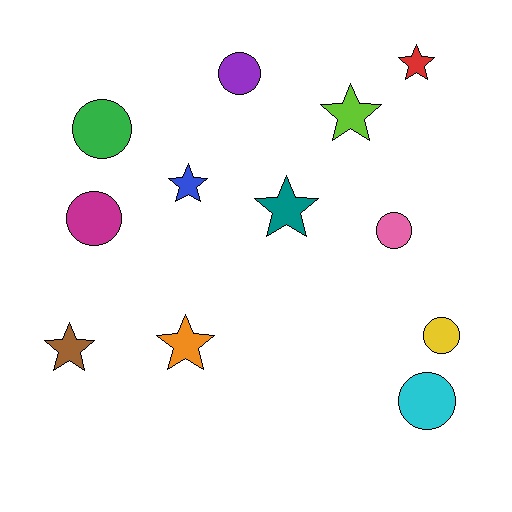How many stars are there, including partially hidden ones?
There are 6 stars.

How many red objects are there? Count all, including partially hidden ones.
There is 1 red object.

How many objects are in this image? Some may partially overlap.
There are 12 objects.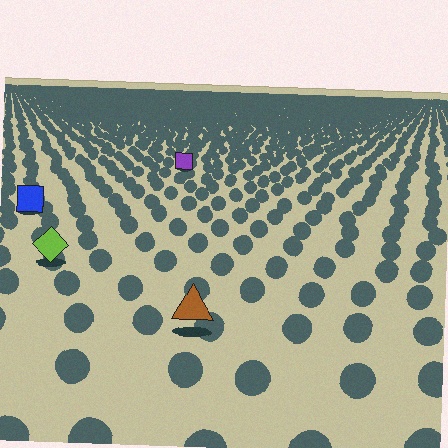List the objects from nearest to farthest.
From nearest to farthest: the brown triangle, the lime diamond, the blue square, the purple square.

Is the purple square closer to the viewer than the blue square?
No. The blue square is closer — you can tell from the texture gradient: the ground texture is coarser near it.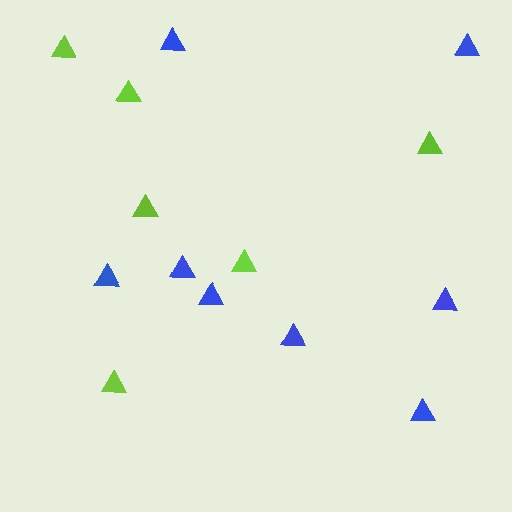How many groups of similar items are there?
There are 2 groups: one group of blue triangles (8) and one group of lime triangles (6).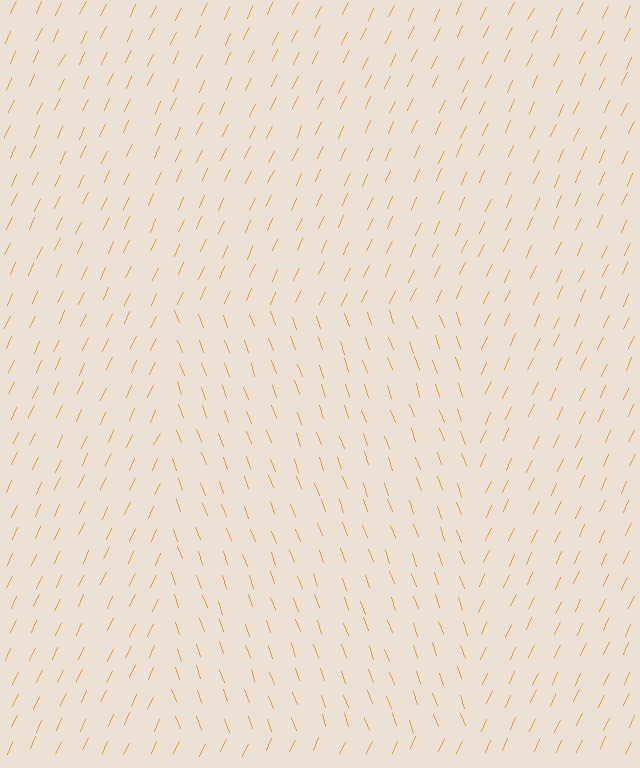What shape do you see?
I see a rectangle.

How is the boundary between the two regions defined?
The boundary is defined purely by a change in line orientation (approximately 45 degrees difference). All lines are the same color and thickness.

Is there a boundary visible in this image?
Yes, there is a texture boundary formed by a change in line orientation.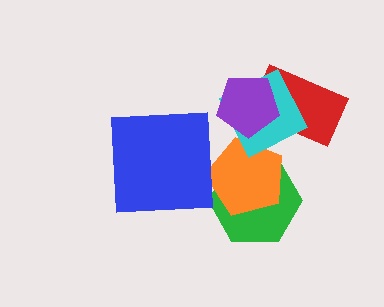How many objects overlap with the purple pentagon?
2 objects overlap with the purple pentagon.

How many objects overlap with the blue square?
0 objects overlap with the blue square.